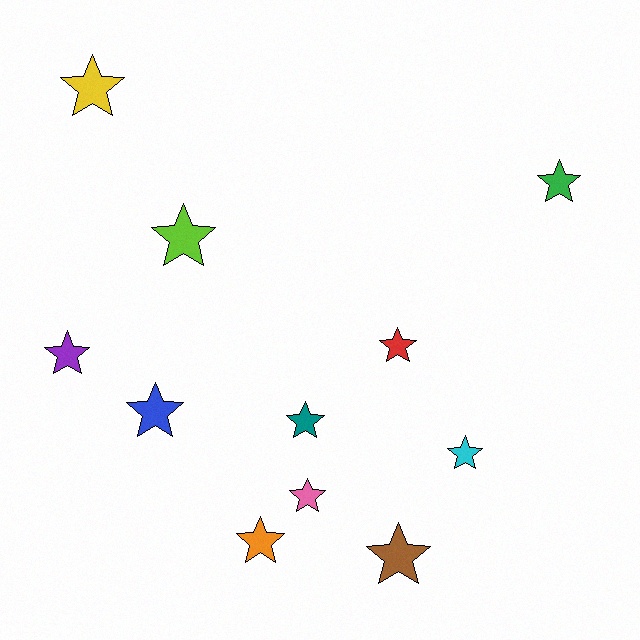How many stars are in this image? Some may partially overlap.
There are 11 stars.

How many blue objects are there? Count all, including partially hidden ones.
There is 1 blue object.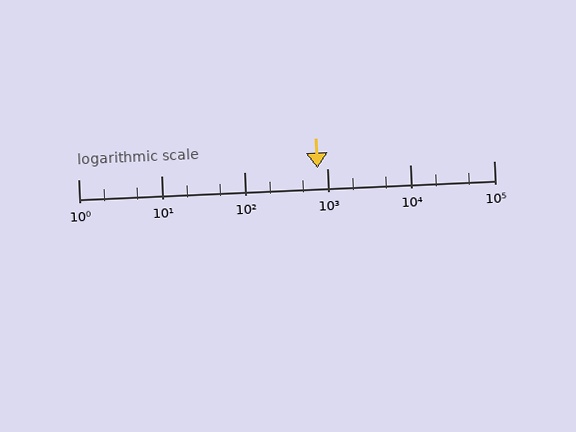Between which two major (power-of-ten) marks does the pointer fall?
The pointer is between 100 and 1000.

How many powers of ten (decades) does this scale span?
The scale spans 5 decades, from 1 to 100000.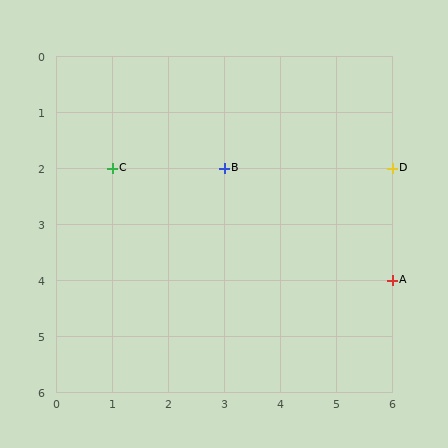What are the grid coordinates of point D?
Point D is at grid coordinates (6, 2).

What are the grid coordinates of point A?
Point A is at grid coordinates (6, 4).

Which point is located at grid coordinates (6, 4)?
Point A is at (6, 4).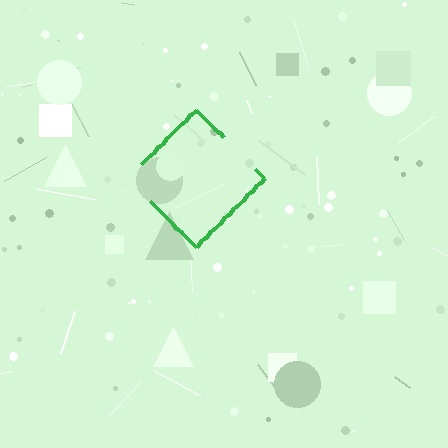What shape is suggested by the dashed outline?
The dashed outline suggests a diamond.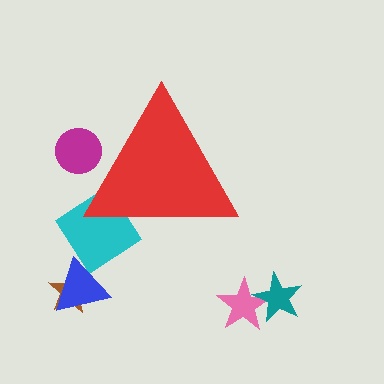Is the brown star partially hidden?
No, the brown star is fully visible.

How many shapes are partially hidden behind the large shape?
2 shapes are partially hidden.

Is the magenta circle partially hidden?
Yes, the magenta circle is partially hidden behind the red triangle.